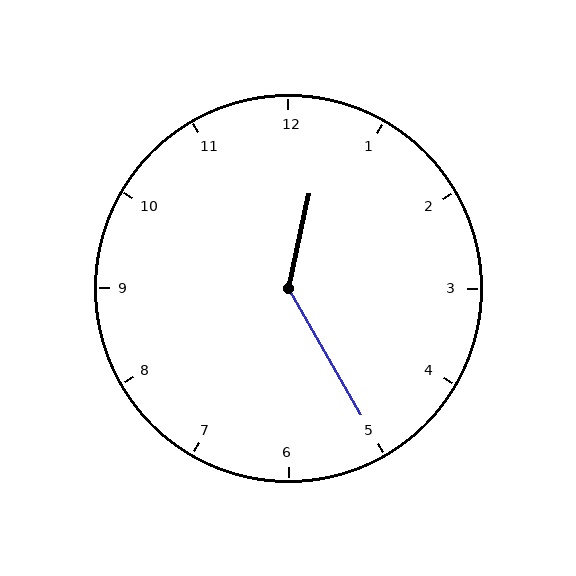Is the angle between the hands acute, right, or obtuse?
It is obtuse.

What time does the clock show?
12:25.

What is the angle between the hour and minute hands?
Approximately 138 degrees.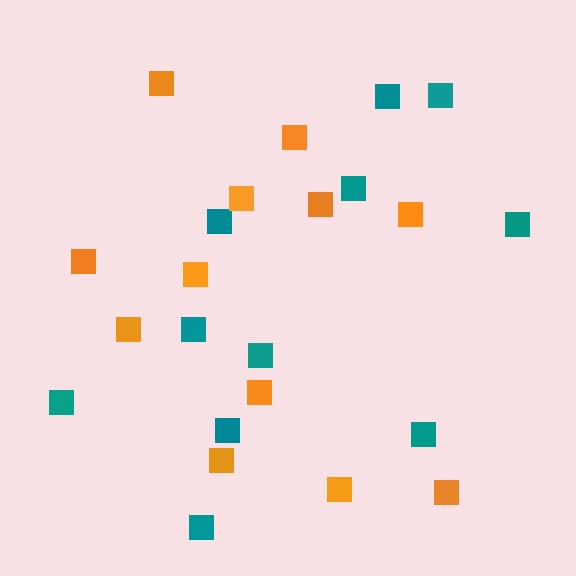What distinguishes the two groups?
There are 2 groups: one group of teal squares (11) and one group of orange squares (12).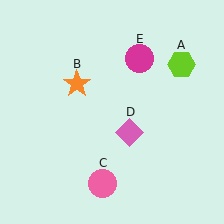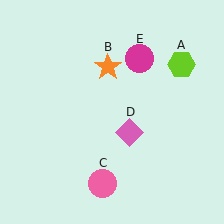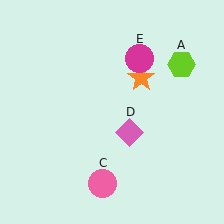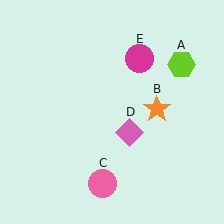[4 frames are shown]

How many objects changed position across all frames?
1 object changed position: orange star (object B).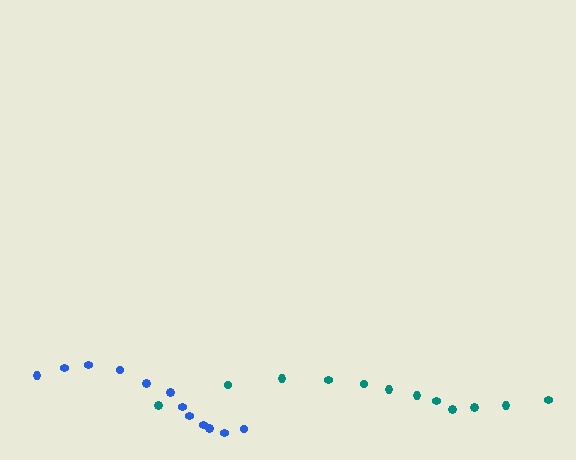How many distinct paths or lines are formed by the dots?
There are 2 distinct paths.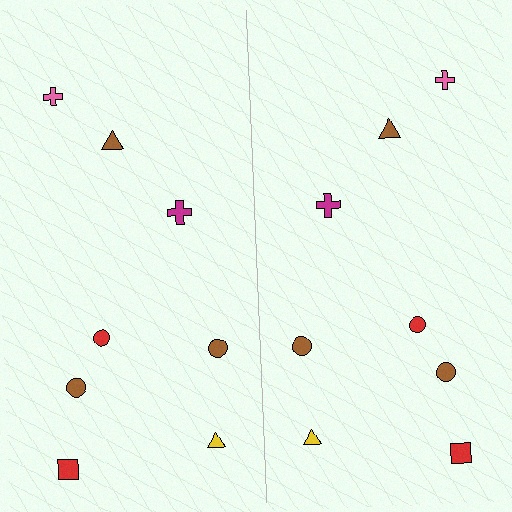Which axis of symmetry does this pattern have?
The pattern has a vertical axis of symmetry running through the center of the image.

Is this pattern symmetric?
Yes, this pattern has bilateral (reflection) symmetry.